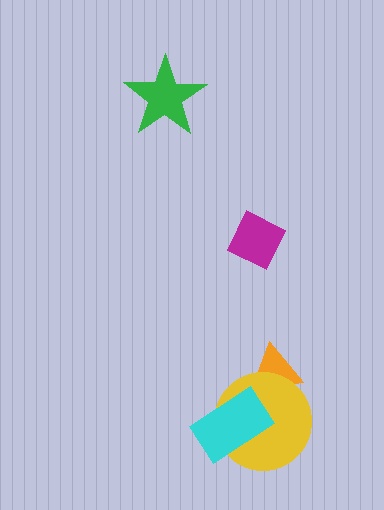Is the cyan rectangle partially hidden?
No, no other shape covers it.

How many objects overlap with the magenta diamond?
0 objects overlap with the magenta diamond.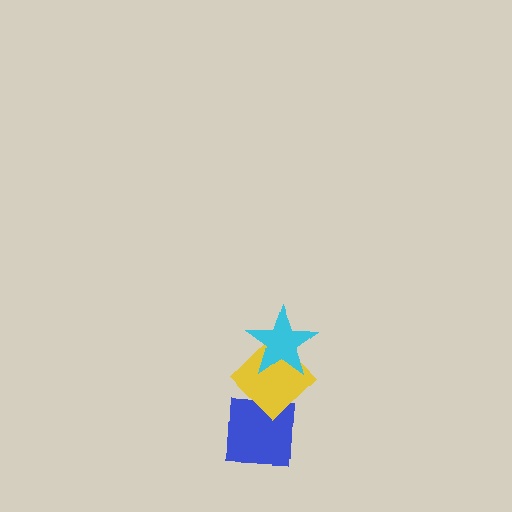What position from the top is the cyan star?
The cyan star is 1st from the top.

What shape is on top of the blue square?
The yellow diamond is on top of the blue square.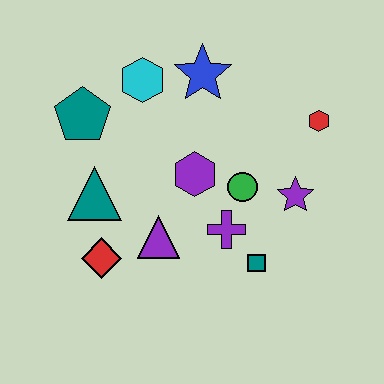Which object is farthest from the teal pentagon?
The red hexagon is farthest from the teal pentagon.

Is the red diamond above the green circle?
No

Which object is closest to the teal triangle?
The red diamond is closest to the teal triangle.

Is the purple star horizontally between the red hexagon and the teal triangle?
Yes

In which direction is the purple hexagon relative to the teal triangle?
The purple hexagon is to the right of the teal triangle.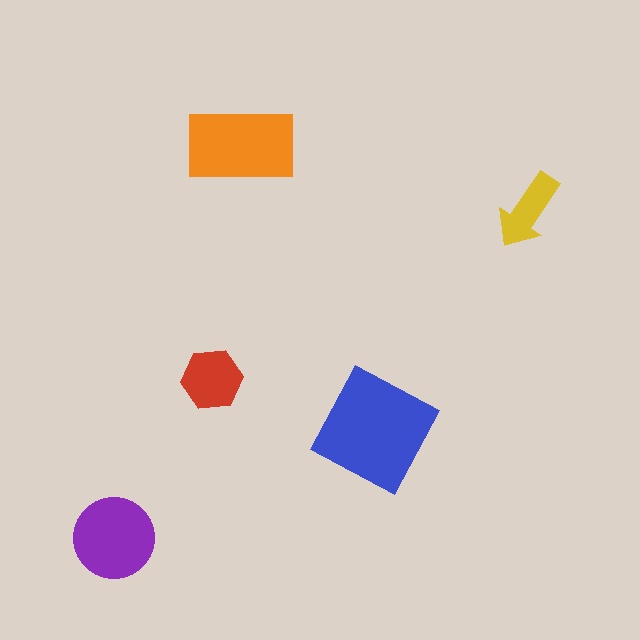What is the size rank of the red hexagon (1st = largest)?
4th.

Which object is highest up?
The orange rectangle is topmost.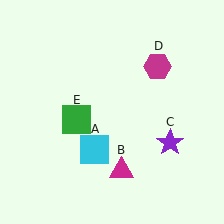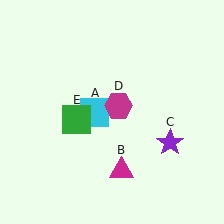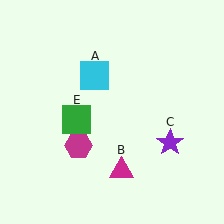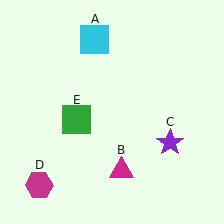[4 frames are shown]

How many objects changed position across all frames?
2 objects changed position: cyan square (object A), magenta hexagon (object D).